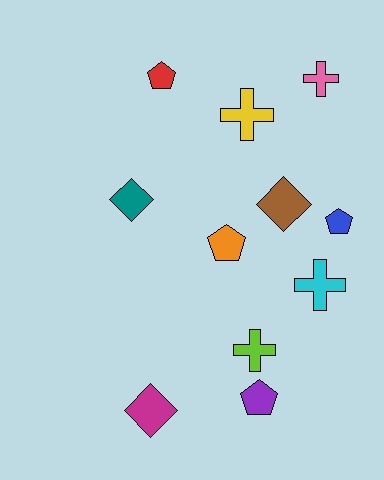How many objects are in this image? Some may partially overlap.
There are 11 objects.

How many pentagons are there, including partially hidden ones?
There are 4 pentagons.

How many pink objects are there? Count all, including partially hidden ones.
There is 1 pink object.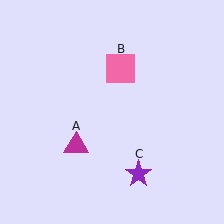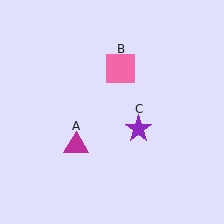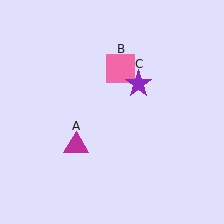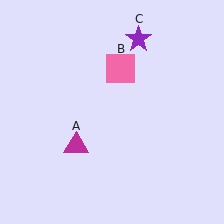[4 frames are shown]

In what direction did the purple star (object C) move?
The purple star (object C) moved up.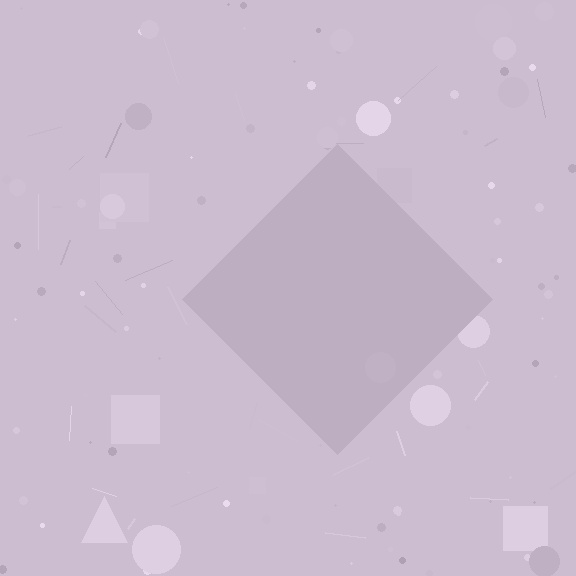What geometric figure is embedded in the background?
A diamond is embedded in the background.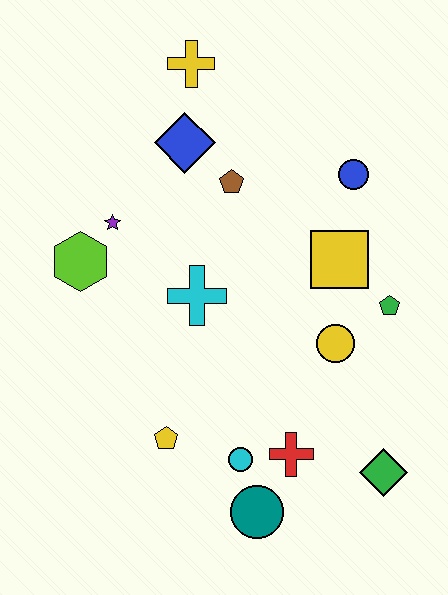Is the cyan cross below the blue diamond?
Yes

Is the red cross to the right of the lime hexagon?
Yes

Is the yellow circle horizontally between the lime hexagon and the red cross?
No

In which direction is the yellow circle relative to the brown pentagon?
The yellow circle is below the brown pentagon.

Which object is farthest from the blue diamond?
The green diamond is farthest from the blue diamond.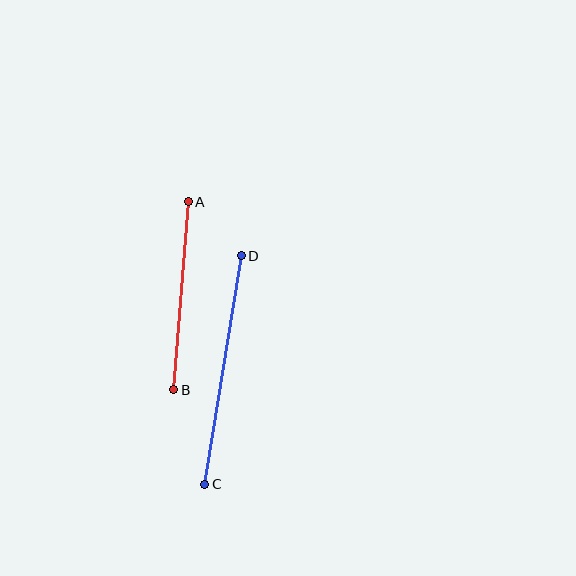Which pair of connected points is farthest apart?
Points C and D are farthest apart.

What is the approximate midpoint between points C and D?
The midpoint is at approximately (223, 370) pixels.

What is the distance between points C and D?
The distance is approximately 232 pixels.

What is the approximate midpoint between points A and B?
The midpoint is at approximately (181, 296) pixels.